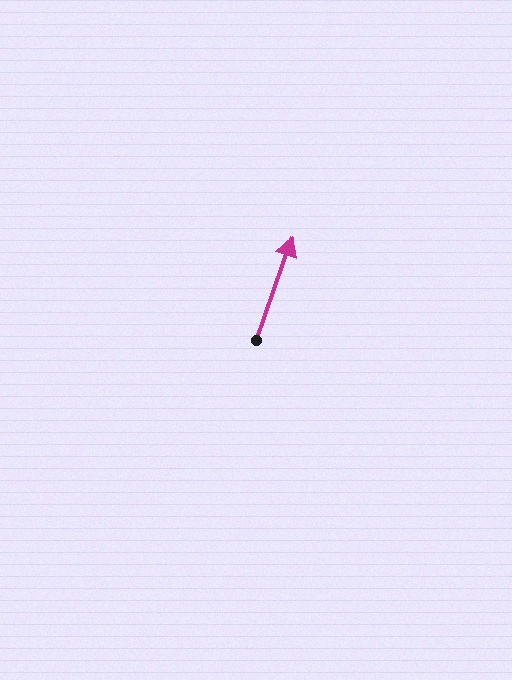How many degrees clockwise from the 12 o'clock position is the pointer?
Approximately 20 degrees.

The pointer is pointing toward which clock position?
Roughly 1 o'clock.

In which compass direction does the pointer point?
North.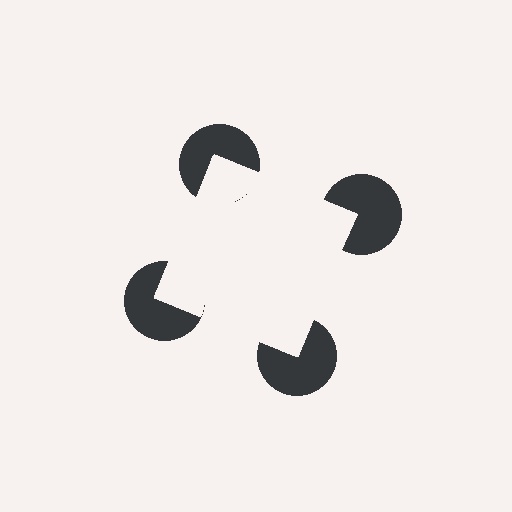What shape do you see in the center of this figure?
An illusory square — its edges are inferred from the aligned wedge cuts in the pac-man discs, not physically drawn.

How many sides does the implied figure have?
4 sides.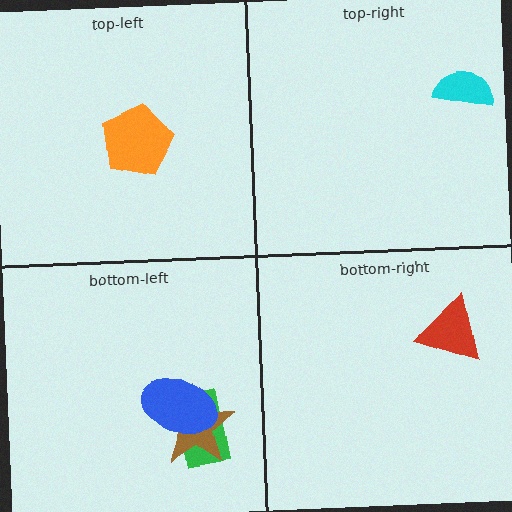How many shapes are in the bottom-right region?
1.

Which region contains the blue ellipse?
The bottom-left region.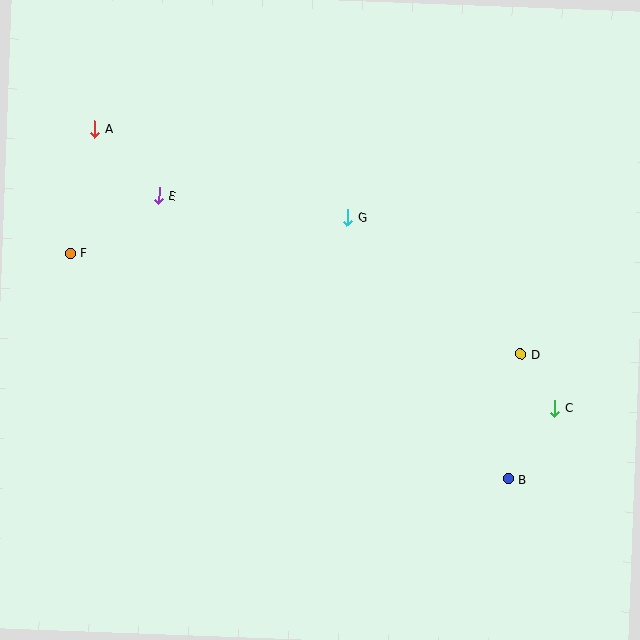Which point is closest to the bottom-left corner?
Point F is closest to the bottom-left corner.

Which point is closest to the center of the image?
Point G at (348, 217) is closest to the center.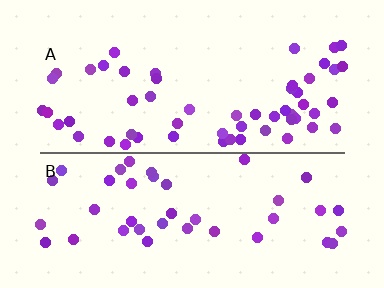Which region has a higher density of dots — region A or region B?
A (the top).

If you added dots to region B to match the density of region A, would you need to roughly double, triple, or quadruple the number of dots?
Approximately double.